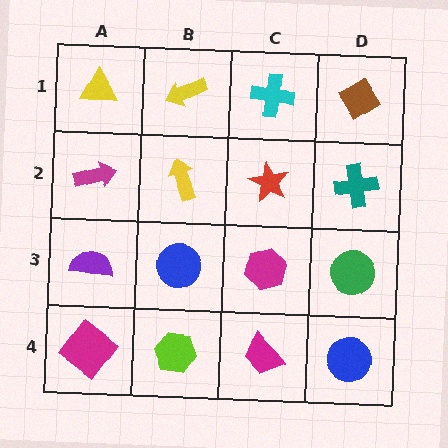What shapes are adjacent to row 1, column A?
A magenta arrow (row 2, column A), a yellow arrow (row 1, column B).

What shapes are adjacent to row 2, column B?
A yellow arrow (row 1, column B), a blue circle (row 3, column B), a magenta arrow (row 2, column A), a red star (row 2, column C).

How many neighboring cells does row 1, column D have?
2.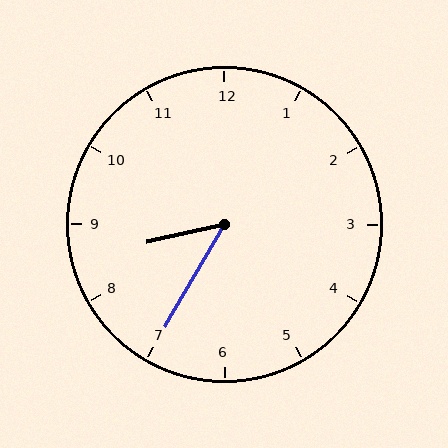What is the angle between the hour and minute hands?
Approximately 48 degrees.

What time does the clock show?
8:35.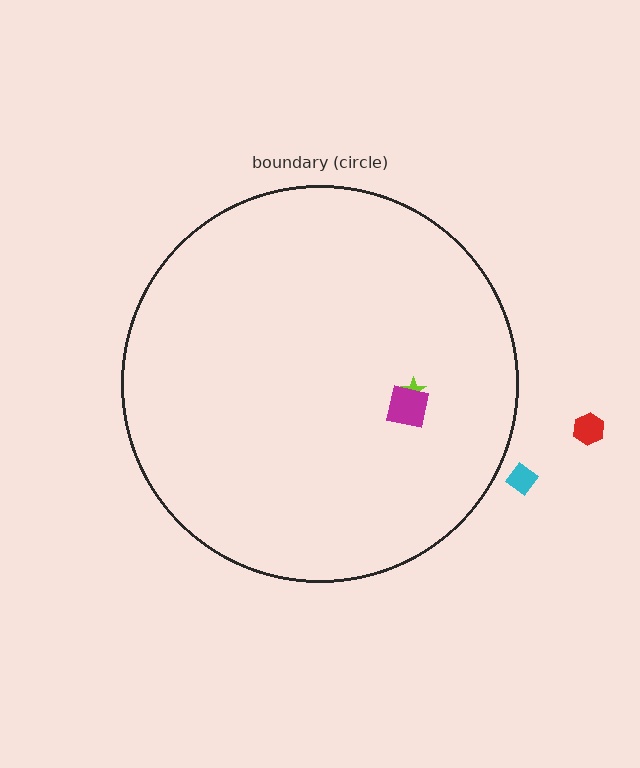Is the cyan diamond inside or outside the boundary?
Outside.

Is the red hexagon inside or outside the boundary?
Outside.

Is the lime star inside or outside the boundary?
Inside.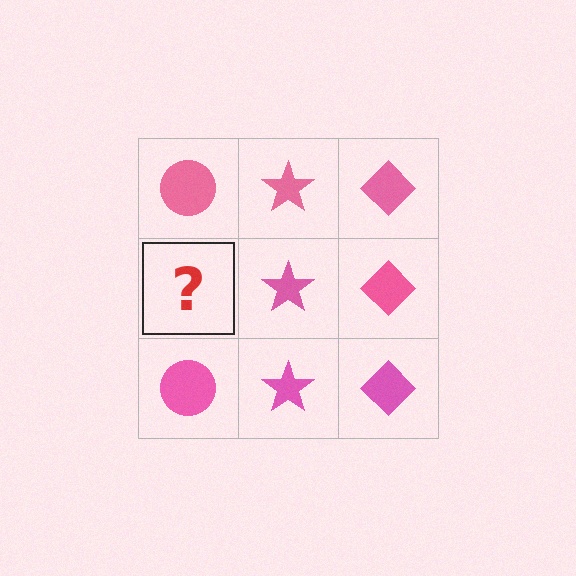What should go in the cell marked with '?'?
The missing cell should contain a pink circle.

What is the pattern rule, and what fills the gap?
The rule is that each column has a consistent shape. The gap should be filled with a pink circle.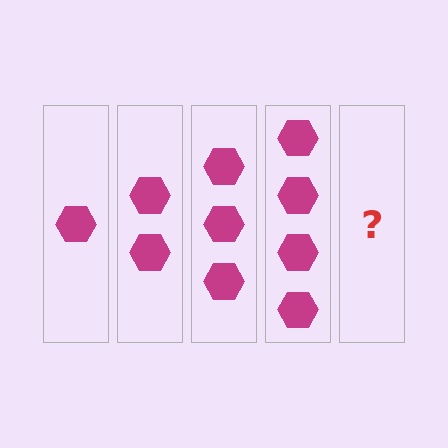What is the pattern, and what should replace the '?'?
The pattern is that each step adds one more hexagon. The '?' should be 5 hexagons.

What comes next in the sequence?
The next element should be 5 hexagons.